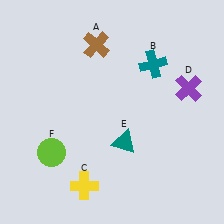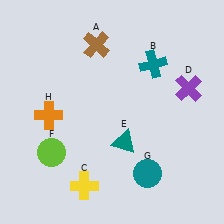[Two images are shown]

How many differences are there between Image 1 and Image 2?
There are 2 differences between the two images.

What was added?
A teal circle (G), an orange cross (H) were added in Image 2.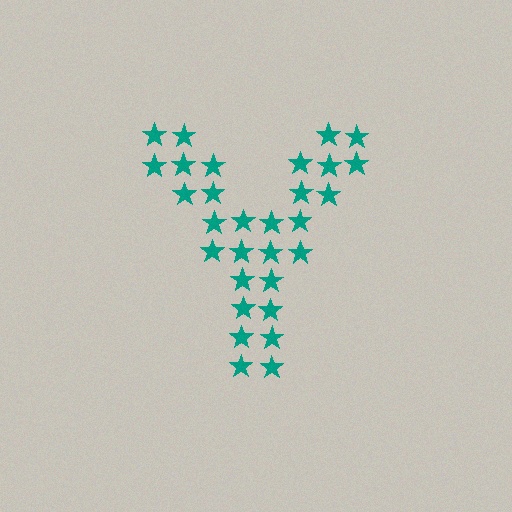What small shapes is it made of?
It is made of small stars.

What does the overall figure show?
The overall figure shows the letter Y.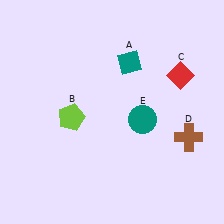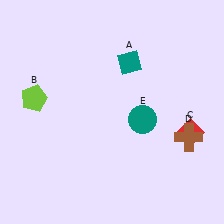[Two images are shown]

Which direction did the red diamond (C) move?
The red diamond (C) moved down.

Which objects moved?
The objects that moved are: the lime pentagon (B), the red diamond (C).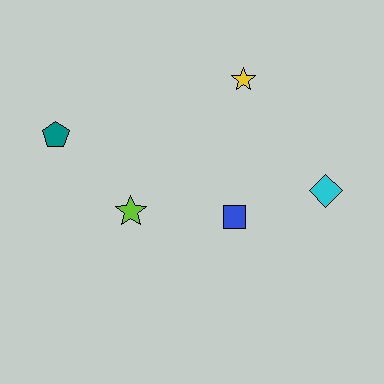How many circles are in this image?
There are no circles.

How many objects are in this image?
There are 5 objects.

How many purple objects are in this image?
There are no purple objects.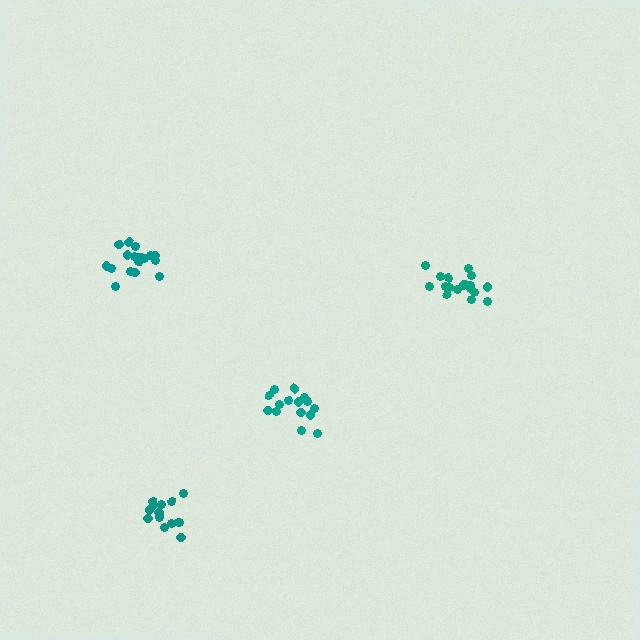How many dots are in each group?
Group 1: 18 dots, Group 2: 17 dots, Group 3: 15 dots, Group 4: 15 dots (65 total).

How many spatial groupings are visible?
There are 4 spatial groupings.